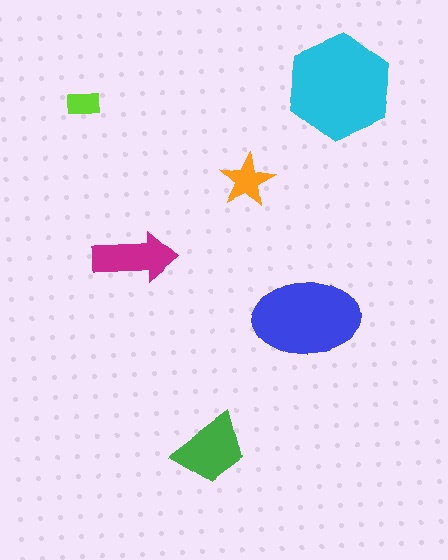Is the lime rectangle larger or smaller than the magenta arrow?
Smaller.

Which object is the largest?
The cyan hexagon.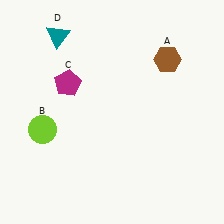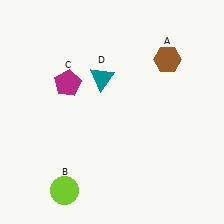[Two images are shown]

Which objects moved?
The objects that moved are: the lime circle (B), the teal triangle (D).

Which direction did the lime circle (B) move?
The lime circle (B) moved down.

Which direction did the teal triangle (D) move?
The teal triangle (D) moved right.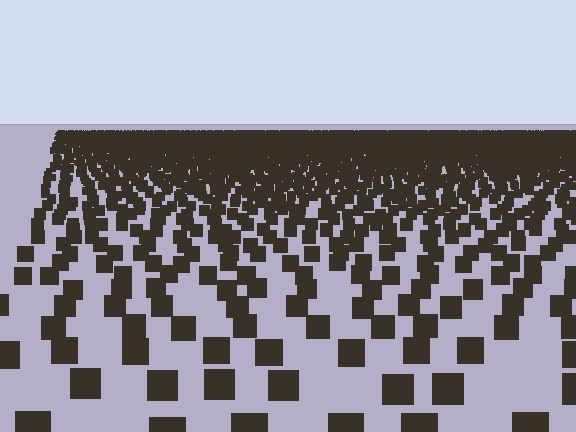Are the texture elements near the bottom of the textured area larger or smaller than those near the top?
Larger. Near the bottom, elements are closer to the viewer and appear at a bigger on-screen size.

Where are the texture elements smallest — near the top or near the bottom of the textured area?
Near the top.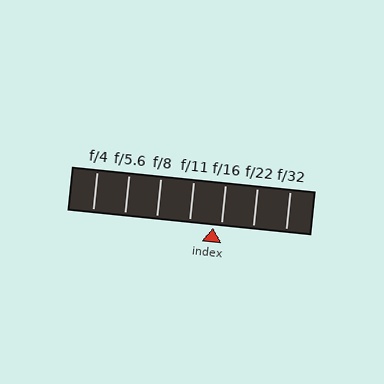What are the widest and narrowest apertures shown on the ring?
The widest aperture shown is f/4 and the narrowest is f/32.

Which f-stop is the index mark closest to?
The index mark is closest to f/16.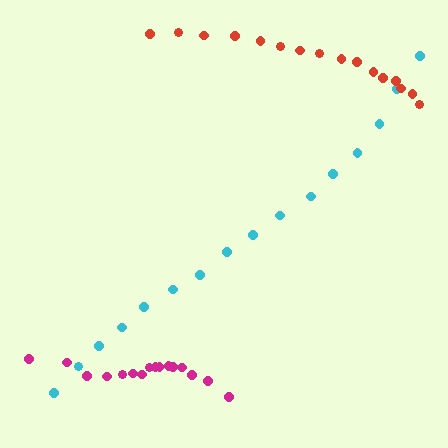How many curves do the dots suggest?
There are 3 distinct paths.